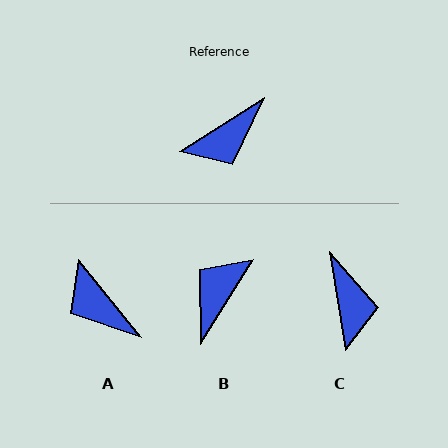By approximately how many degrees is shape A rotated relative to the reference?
Approximately 84 degrees clockwise.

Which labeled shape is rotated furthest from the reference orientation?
B, about 154 degrees away.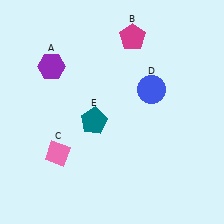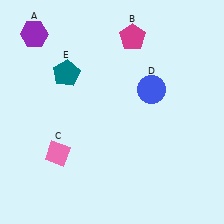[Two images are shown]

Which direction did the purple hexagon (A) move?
The purple hexagon (A) moved up.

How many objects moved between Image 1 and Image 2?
2 objects moved between the two images.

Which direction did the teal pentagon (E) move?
The teal pentagon (E) moved up.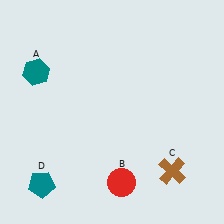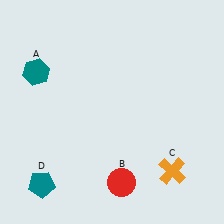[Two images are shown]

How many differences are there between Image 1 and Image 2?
There is 1 difference between the two images.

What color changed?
The cross (C) changed from brown in Image 1 to orange in Image 2.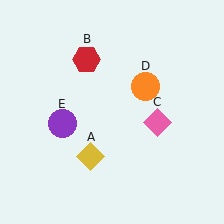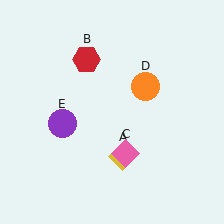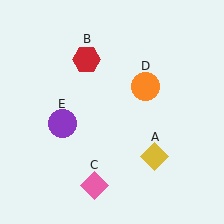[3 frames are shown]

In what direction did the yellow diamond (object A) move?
The yellow diamond (object A) moved right.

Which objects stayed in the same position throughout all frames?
Red hexagon (object B) and orange circle (object D) and purple circle (object E) remained stationary.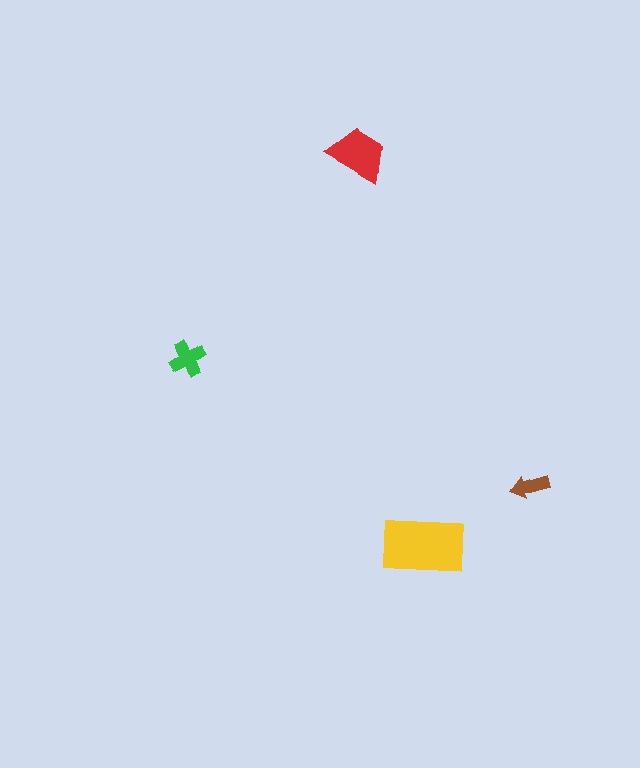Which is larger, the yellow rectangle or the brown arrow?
The yellow rectangle.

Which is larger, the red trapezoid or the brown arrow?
The red trapezoid.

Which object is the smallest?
The brown arrow.